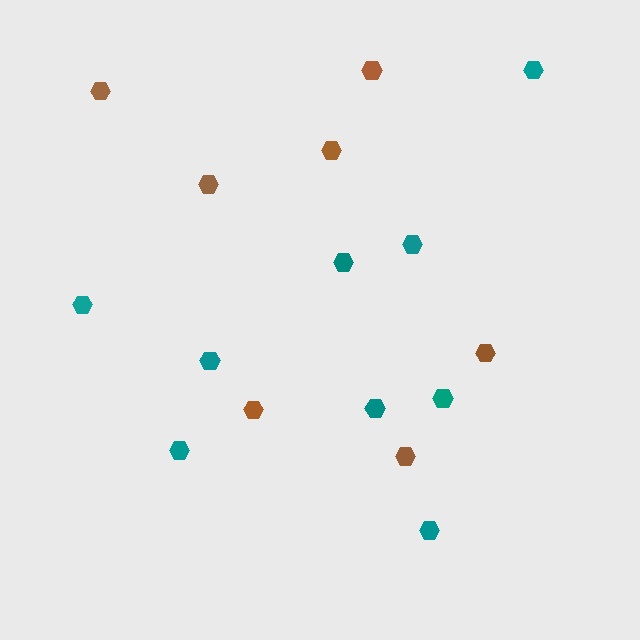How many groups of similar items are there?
There are 2 groups: one group of teal hexagons (9) and one group of brown hexagons (7).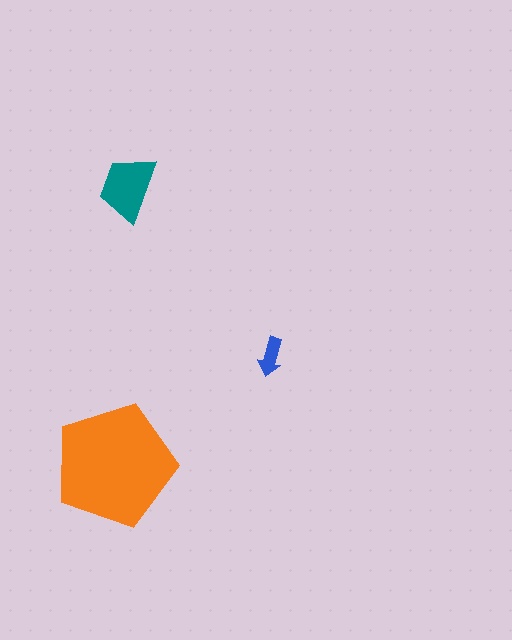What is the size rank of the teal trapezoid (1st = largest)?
2nd.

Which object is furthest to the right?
The blue arrow is rightmost.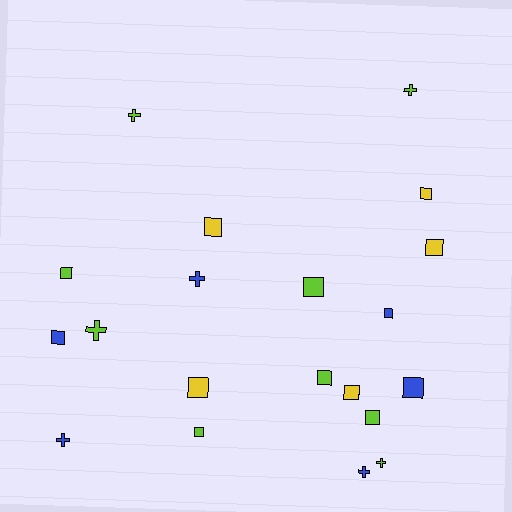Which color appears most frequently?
Lime, with 9 objects.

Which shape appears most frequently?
Square, with 13 objects.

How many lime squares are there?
There are 5 lime squares.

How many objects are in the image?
There are 20 objects.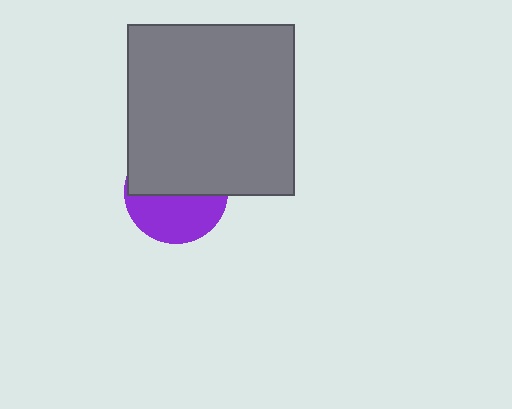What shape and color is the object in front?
The object in front is a gray rectangle.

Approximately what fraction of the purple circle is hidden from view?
Roughly 54% of the purple circle is hidden behind the gray rectangle.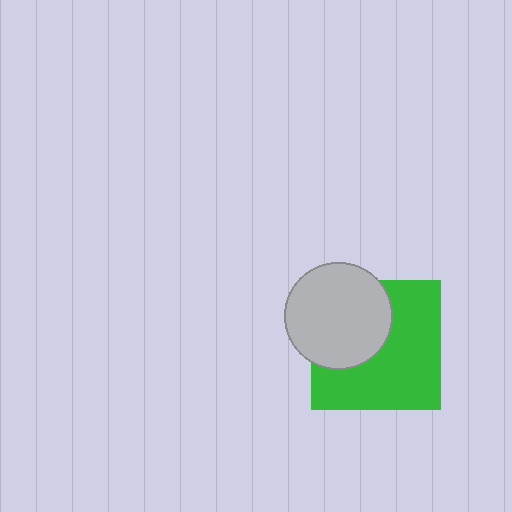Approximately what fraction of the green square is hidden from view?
Roughly 38% of the green square is hidden behind the light gray circle.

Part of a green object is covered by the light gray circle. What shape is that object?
It is a square.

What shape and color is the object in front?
The object in front is a light gray circle.